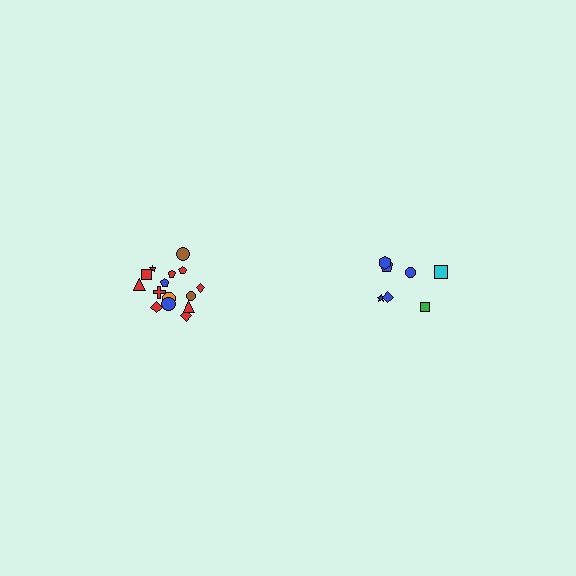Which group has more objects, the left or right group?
The left group.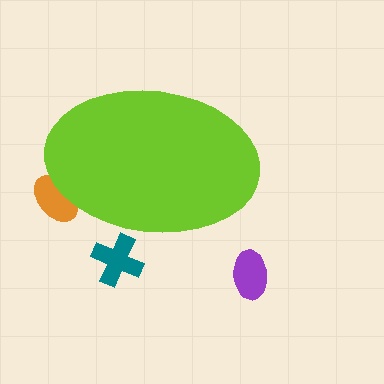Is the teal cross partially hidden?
Yes, the teal cross is partially hidden behind the lime ellipse.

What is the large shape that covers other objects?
A lime ellipse.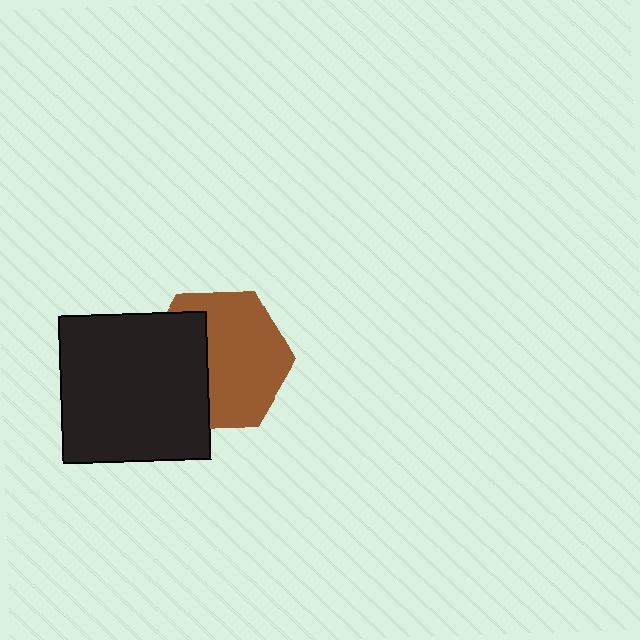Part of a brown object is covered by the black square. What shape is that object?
It is a hexagon.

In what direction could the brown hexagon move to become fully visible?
The brown hexagon could move right. That would shift it out from behind the black square entirely.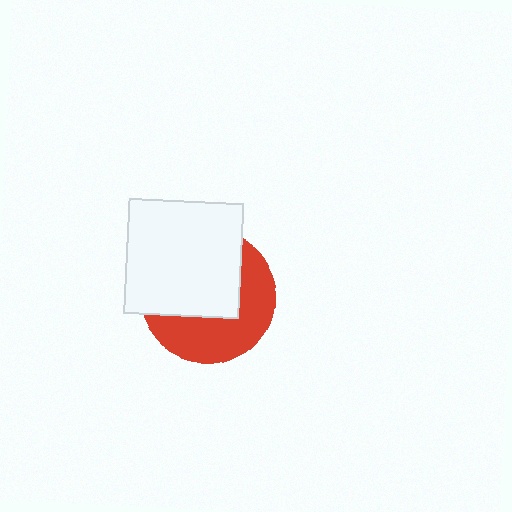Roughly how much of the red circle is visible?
About half of it is visible (roughly 47%).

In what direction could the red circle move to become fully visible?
The red circle could move toward the lower-right. That would shift it out from behind the white square entirely.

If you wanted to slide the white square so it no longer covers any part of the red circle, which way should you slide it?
Slide it toward the upper-left — that is the most direct way to separate the two shapes.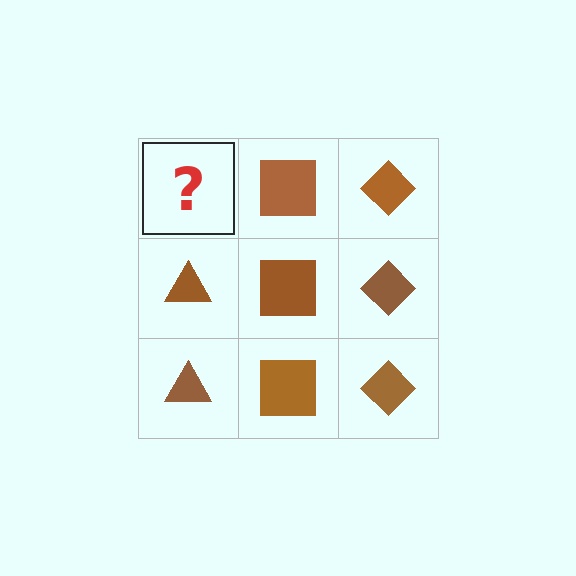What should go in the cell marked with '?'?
The missing cell should contain a brown triangle.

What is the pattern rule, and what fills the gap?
The rule is that each column has a consistent shape. The gap should be filled with a brown triangle.